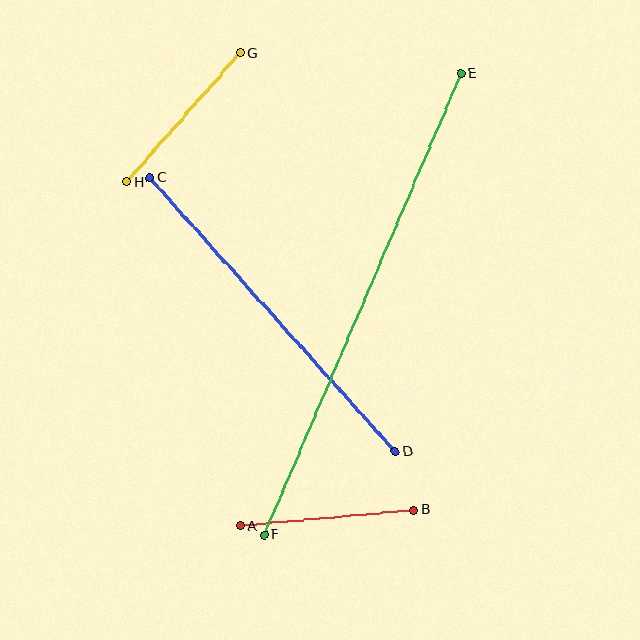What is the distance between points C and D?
The distance is approximately 367 pixels.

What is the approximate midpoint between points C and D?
The midpoint is at approximately (273, 315) pixels.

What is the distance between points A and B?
The distance is approximately 174 pixels.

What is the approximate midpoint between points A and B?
The midpoint is at approximately (327, 518) pixels.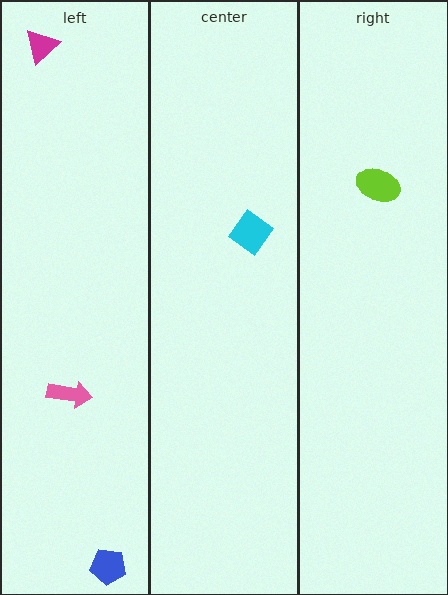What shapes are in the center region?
The cyan diamond.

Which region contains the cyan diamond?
The center region.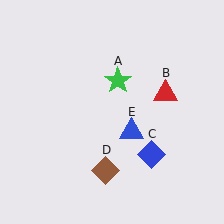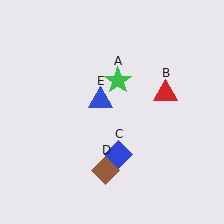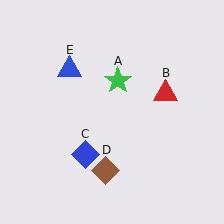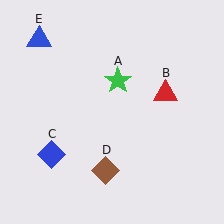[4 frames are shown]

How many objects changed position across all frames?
2 objects changed position: blue diamond (object C), blue triangle (object E).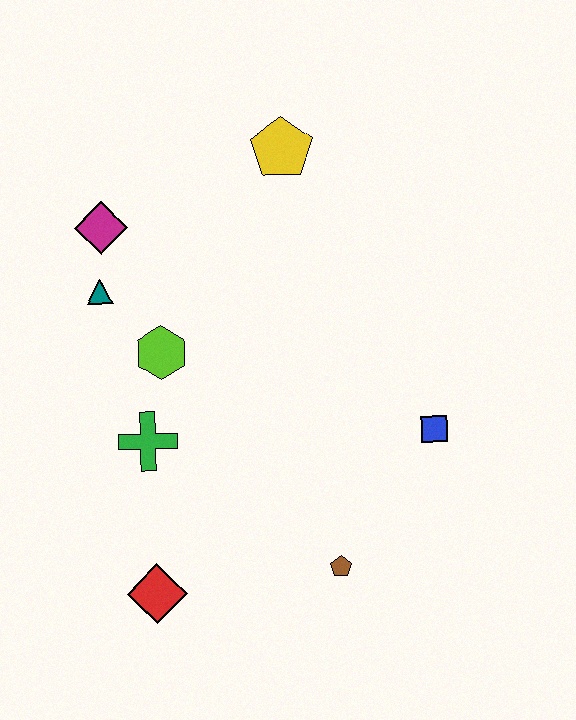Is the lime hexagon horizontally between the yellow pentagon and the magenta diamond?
Yes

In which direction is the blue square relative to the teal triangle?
The blue square is to the right of the teal triangle.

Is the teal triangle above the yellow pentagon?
No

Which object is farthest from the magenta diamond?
The brown pentagon is farthest from the magenta diamond.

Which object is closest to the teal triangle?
The magenta diamond is closest to the teal triangle.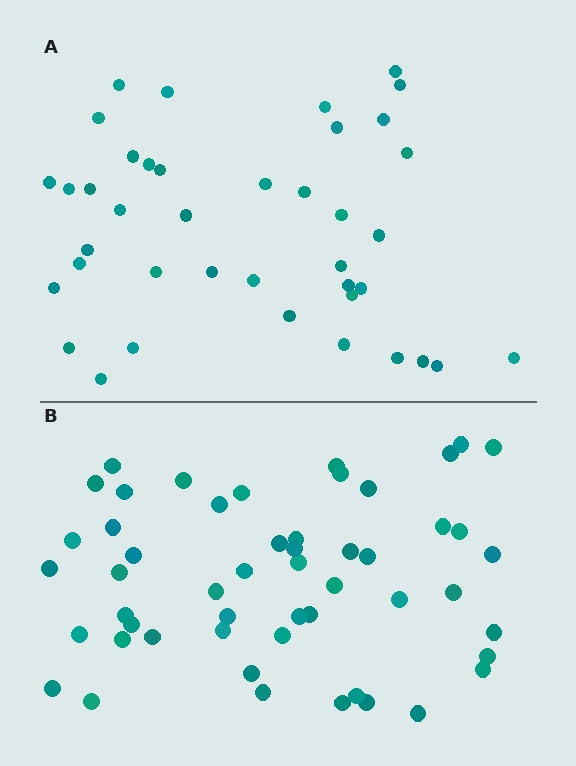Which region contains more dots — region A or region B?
Region B (the bottom region) has more dots.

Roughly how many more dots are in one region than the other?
Region B has roughly 12 or so more dots than region A.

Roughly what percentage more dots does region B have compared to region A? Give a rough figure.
About 30% more.